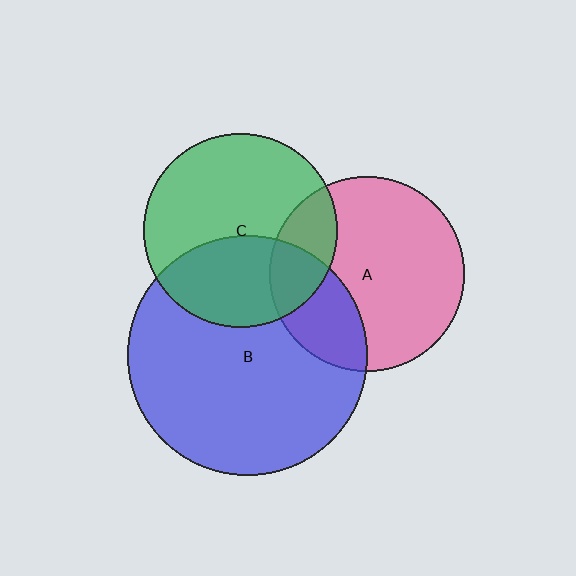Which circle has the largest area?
Circle B (blue).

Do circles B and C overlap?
Yes.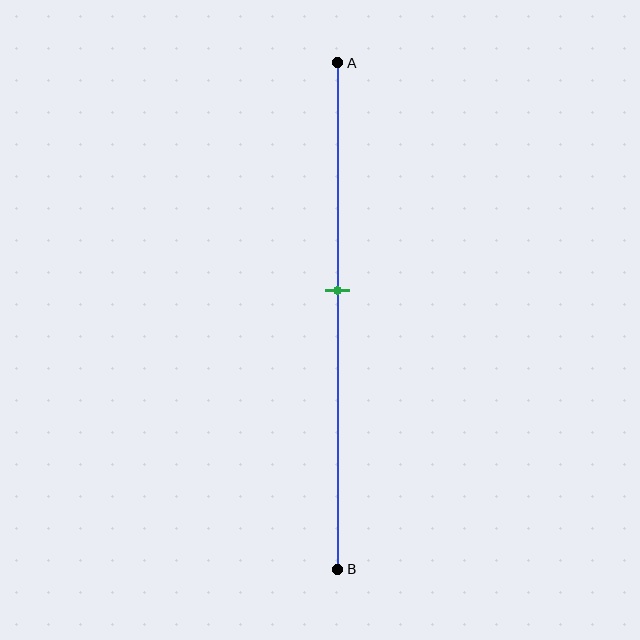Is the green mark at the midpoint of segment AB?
No, the mark is at about 45% from A, not at the 50% midpoint.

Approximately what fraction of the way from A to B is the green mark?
The green mark is approximately 45% of the way from A to B.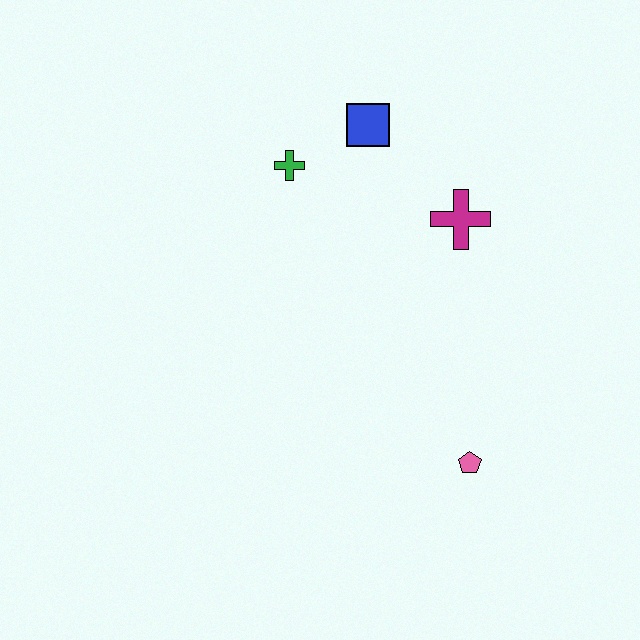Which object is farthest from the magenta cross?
The pink pentagon is farthest from the magenta cross.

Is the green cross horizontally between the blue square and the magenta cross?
No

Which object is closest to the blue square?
The green cross is closest to the blue square.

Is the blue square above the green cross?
Yes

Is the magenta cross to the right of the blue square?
Yes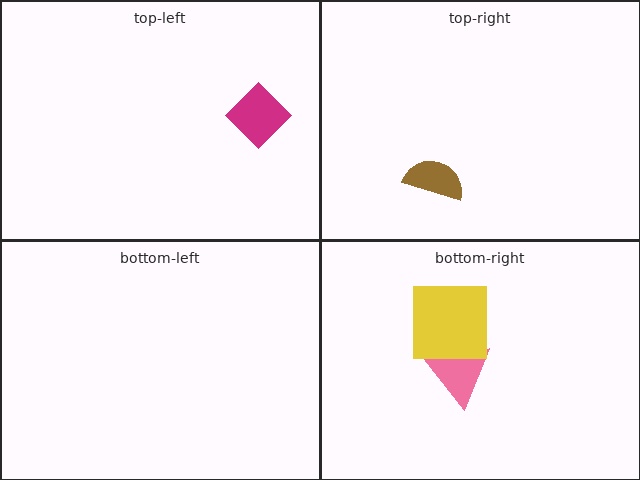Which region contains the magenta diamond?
The top-left region.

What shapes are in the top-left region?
The magenta diamond.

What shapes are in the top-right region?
The brown semicircle.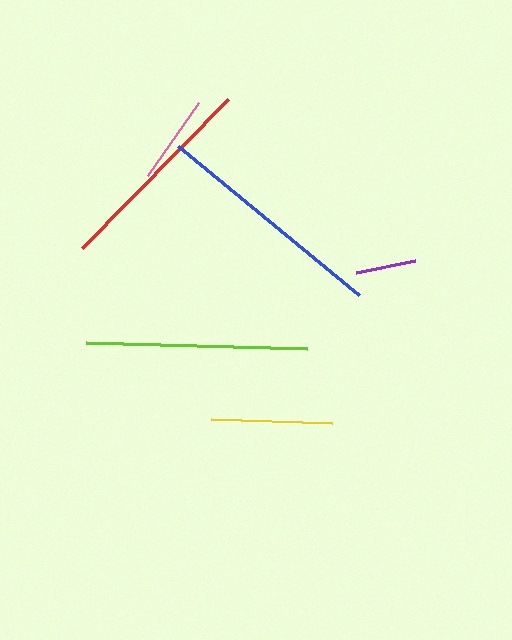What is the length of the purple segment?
The purple segment is approximately 60 pixels long.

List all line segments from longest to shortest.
From longest to shortest: blue, lime, red, yellow, pink, purple.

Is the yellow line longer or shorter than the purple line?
The yellow line is longer than the purple line.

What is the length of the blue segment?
The blue segment is approximately 235 pixels long.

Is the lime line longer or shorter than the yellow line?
The lime line is longer than the yellow line.